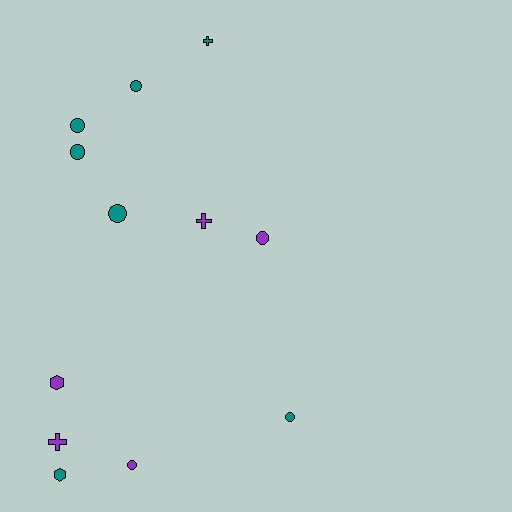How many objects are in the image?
There are 12 objects.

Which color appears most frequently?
Teal, with 7 objects.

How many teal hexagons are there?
There is 1 teal hexagon.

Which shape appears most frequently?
Circle, with 7 objects.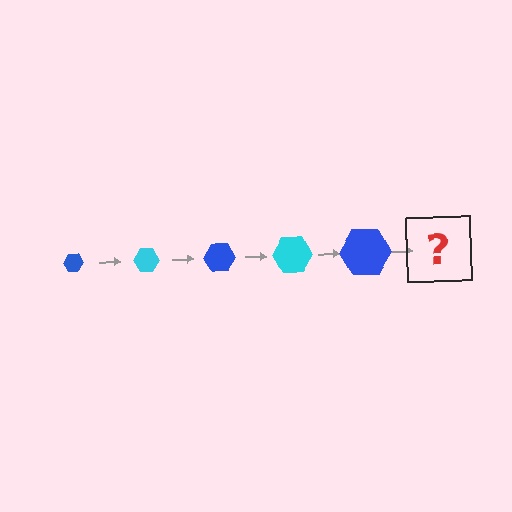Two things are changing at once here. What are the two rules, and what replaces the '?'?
The two rules are that the hexagon grows larger each step and the color cycles through blue and cyan. The '?' should be a cyan hexagon, larger than the previous one.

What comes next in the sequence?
The next element should be a cyan hexagon, larger than the previous one.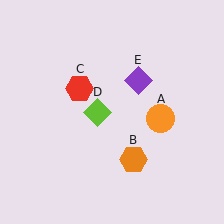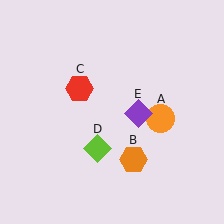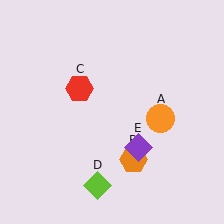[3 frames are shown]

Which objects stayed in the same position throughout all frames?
Orange circle (object A) and orange hexagon (object B) and red hexagon (object C) remained stationary.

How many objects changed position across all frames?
2 objects changed position: lime diamond (object D), purple diamond (object E).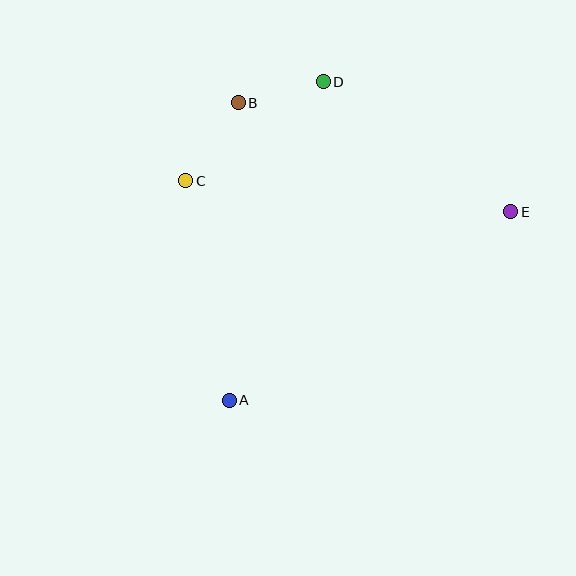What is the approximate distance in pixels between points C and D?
The distance between C and D is approximately 169 pixels.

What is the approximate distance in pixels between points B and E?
The distance between B and E is approximately 293 pixels.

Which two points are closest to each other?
Points B and D are closest to each other.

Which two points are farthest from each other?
Points A and E are farthest from each other.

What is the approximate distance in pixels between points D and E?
The distance between D and E is approximately 228 pixels.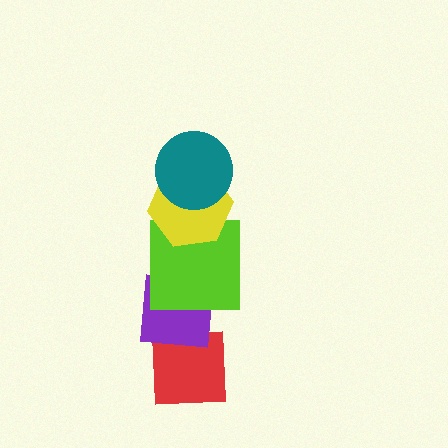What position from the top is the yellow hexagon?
The yellow hexagon is 2nd from the top.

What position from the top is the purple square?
The purple square is 4th from the top.